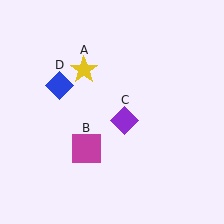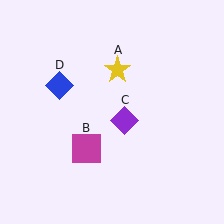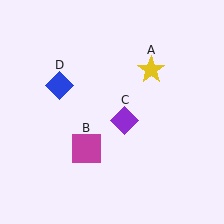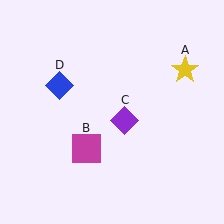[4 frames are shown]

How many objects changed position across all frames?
1 object changed position: yellow star (object A).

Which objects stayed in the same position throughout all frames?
Magenta square (object B) and purple diamond (object C) and blue diamond (object D) remained stationary.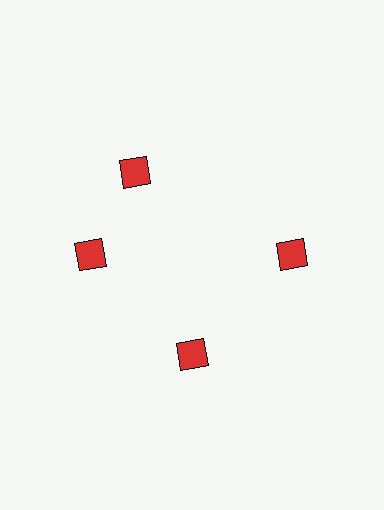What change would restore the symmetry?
The symmetry would be restored by rotating it back into even spacing with its neighbors so that all 4 diamonds sit at equal angles and equal distance from the center.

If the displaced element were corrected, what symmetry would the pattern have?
It would have 4-fold rotational symmetry — the pattern would map onto itself every 90 degrees.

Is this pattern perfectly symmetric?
No. The 4 red diamonds are arranged in a ring, but one element near the 12 o'clock position is rotated out of alignment along the ring, breaking the 4-fold rotational symmetry.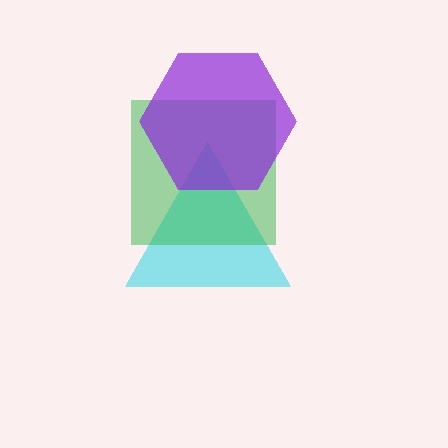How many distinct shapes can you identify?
There are 3 distinct shapes: a cyan triangle, a green square, a purple hexagon.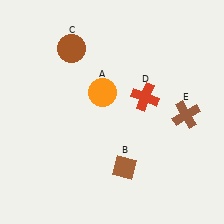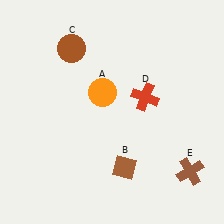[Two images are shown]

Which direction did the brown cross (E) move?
The brown cross (E) moved down.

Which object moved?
The brown cross (E) moved down.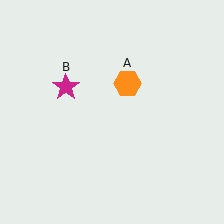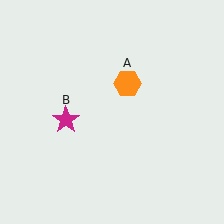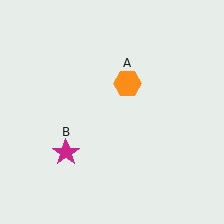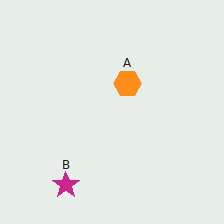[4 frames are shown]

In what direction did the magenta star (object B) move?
The magenta star (object B) moved down.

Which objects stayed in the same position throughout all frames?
Orange hexagon (object A) remained stationary.